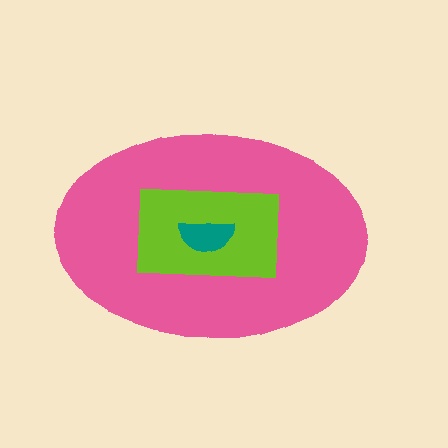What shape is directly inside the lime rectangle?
The teal semicircle.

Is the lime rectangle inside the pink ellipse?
Yes.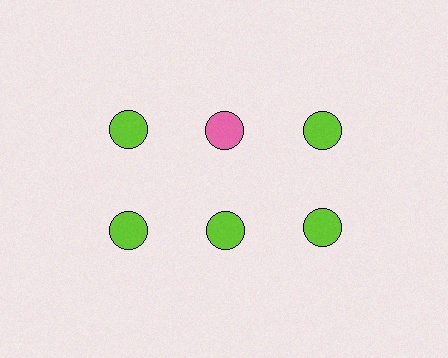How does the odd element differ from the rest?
It has a different color: pink instead of lime.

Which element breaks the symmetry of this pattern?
The pink circle in the top row, second from left column breaks the symmetry. All other shapes are lime circles.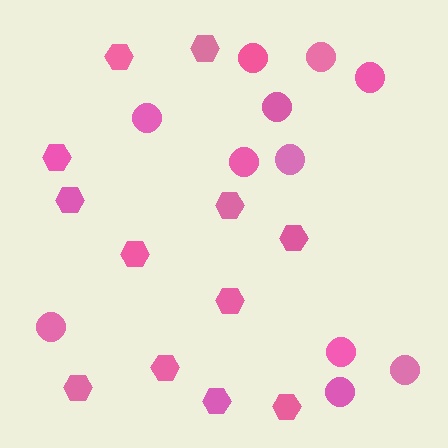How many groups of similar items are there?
There are 2 groups: one group of hexagons (12) and one group of circles (11).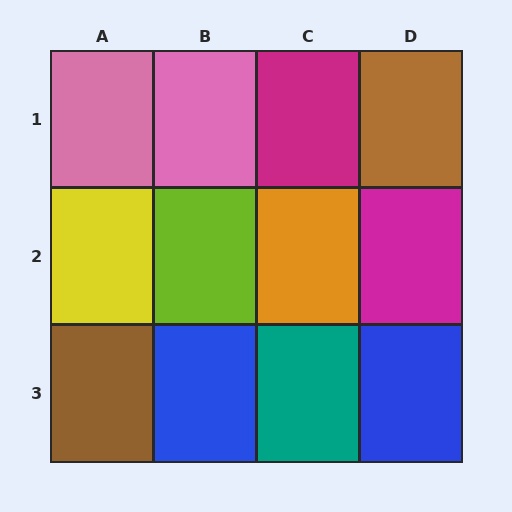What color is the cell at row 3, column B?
Blue.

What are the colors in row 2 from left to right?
Yellow, lime, orange, magenta.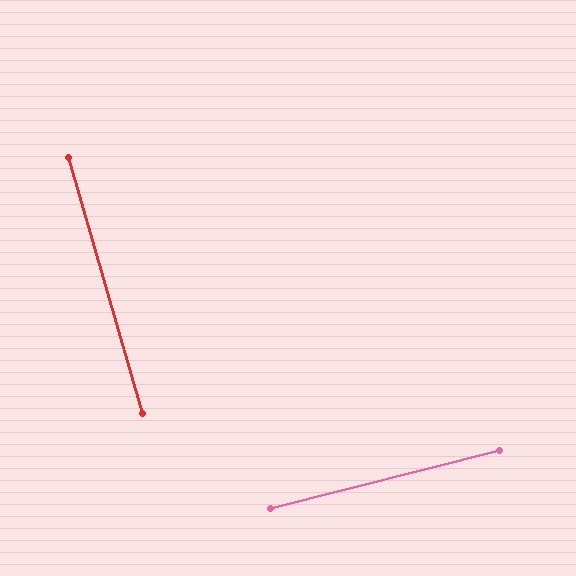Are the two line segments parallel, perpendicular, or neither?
Perpendicular — they meet at approximately 88°.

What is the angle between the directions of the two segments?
Approximately 88 degrees.